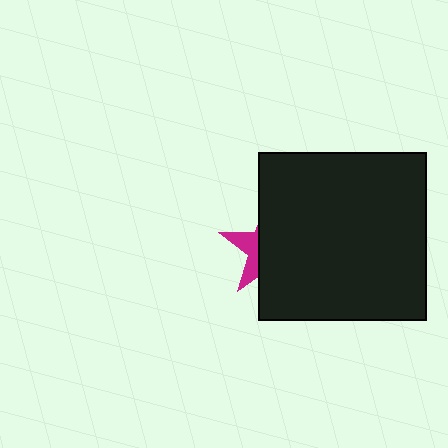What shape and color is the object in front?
The object in front is a black rectangle.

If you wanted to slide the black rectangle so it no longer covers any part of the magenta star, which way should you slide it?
Slide it right — that is the most direct way to separate the two shapes.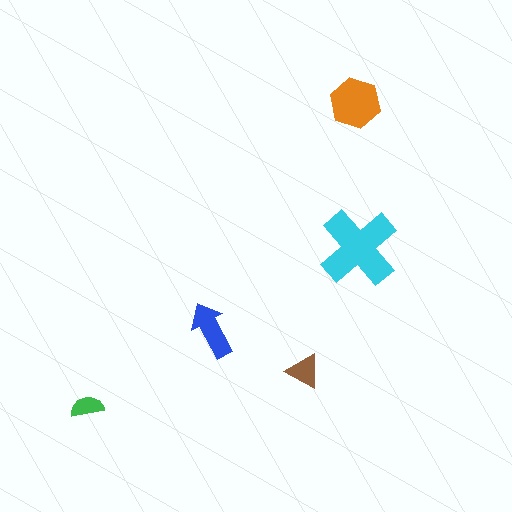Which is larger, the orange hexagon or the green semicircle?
The orange hexagon.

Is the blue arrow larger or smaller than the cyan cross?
Smaller.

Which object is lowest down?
The green semicircle is bottommost.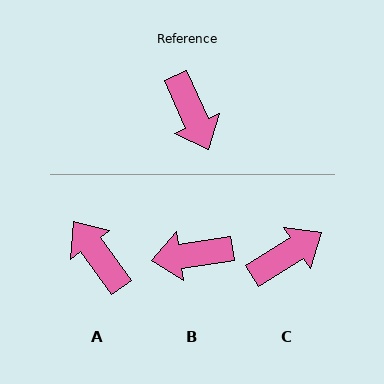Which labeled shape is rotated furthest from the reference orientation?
A, about 168 degrees away.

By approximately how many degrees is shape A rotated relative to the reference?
Approximately 168 degrees clockwise.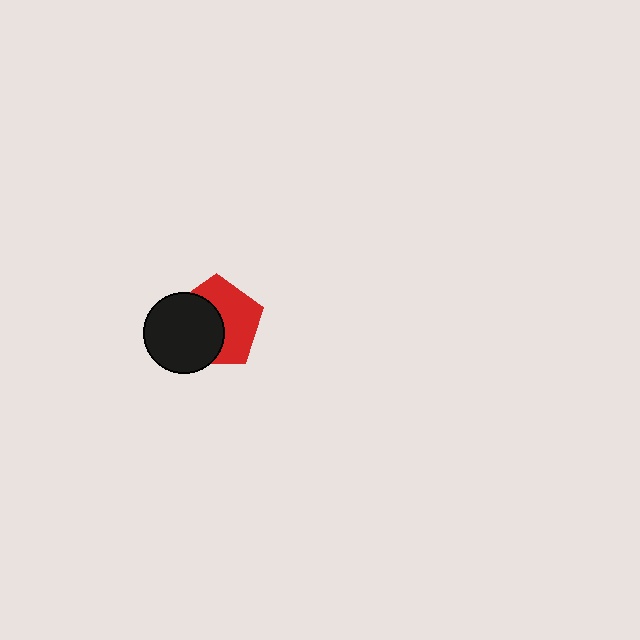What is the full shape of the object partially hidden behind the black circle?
The partially hidden object is a red pentagon.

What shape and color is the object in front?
The object in front is a black circle.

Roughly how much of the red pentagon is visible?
About half of it is visible (roughly 52%).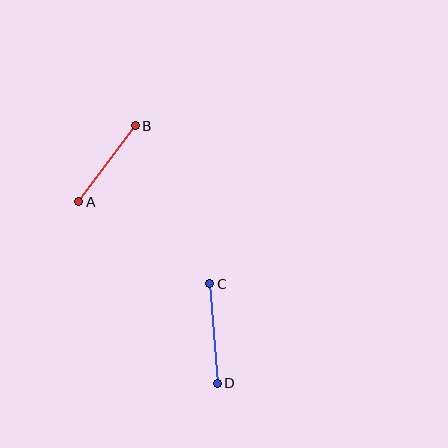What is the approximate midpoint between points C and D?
The midpoint is at approximately (213, 333) pixels.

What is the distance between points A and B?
The distance is approximately 94 pixels.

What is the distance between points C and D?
The distance is approximately 100 pixels.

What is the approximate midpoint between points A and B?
The midpoint is at approximately (107, 164) pixels.